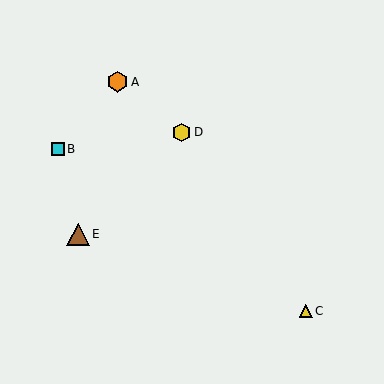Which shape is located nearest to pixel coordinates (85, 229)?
The brown triangle (labeled E) at (78, 234) is nearest to that location.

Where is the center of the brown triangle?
The center of the brown triangle is at (78, 234).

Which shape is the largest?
The brown triangle (labeled E) is the largest.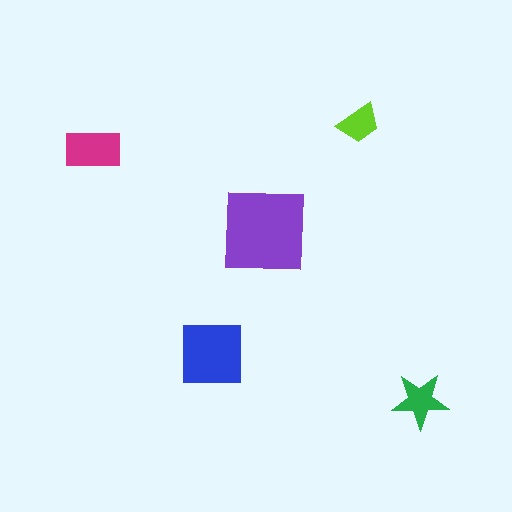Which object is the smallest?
The lime trapezoid.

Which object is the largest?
The purple square.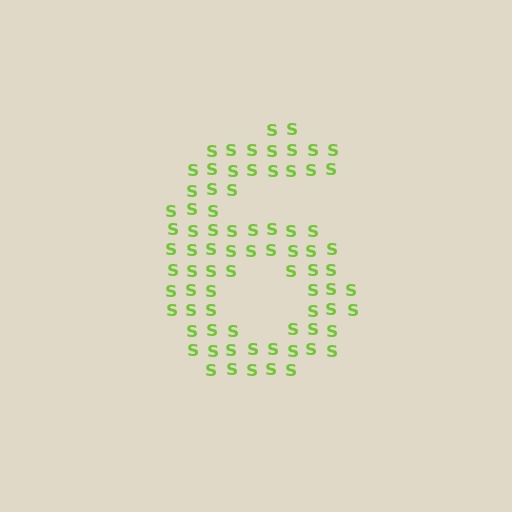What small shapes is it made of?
It is made of small letter S's.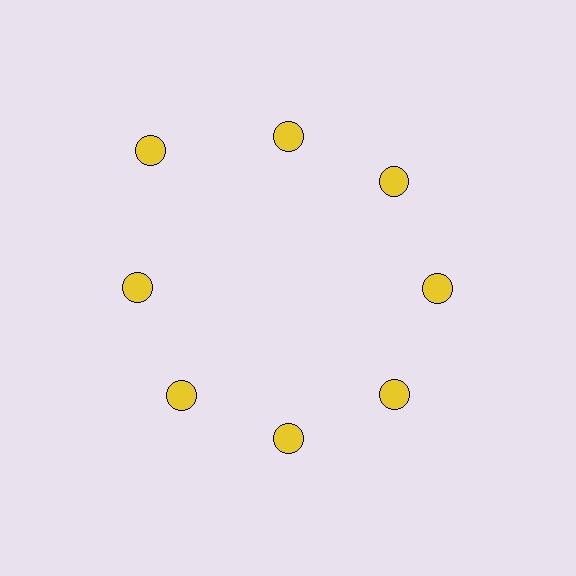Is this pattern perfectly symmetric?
No. The 8 yellow circles are arranged in a ring, but one element near the 10 o'clock position is pushed outward from the center, breaking the 8-fold rotational symmetry.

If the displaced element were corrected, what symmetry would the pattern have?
It would have 8-fold rotational symmetry — the pattern would map onto itself every 45 degrees.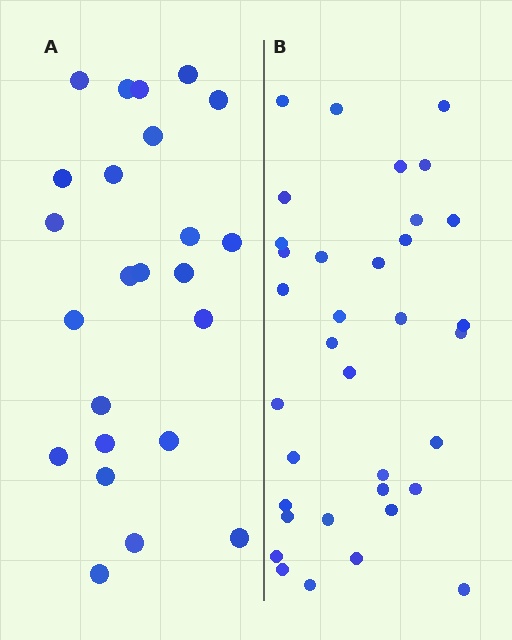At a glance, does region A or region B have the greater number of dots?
Region B (the right region) has more dots.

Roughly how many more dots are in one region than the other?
Region B has roughly 12 or so more dots than region A.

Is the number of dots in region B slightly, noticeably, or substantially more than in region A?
Region B has substantially more. The ratio is roughly 1.5 to 1.